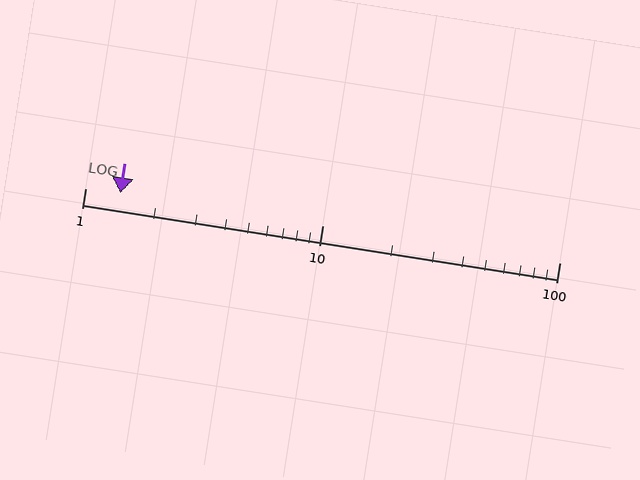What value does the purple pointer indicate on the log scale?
The pointer indicates approximately 1.4.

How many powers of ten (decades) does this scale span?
The scale spans 2 decades, from 1 to 100.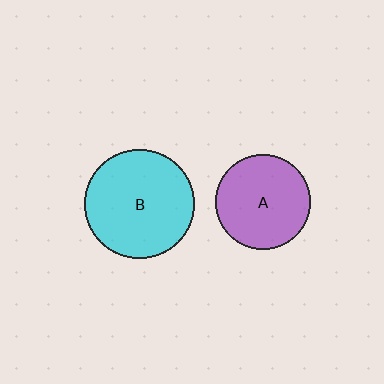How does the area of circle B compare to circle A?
Approximately 1.3 times.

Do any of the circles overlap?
No, none of the circles overlap.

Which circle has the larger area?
Circle B (cyan).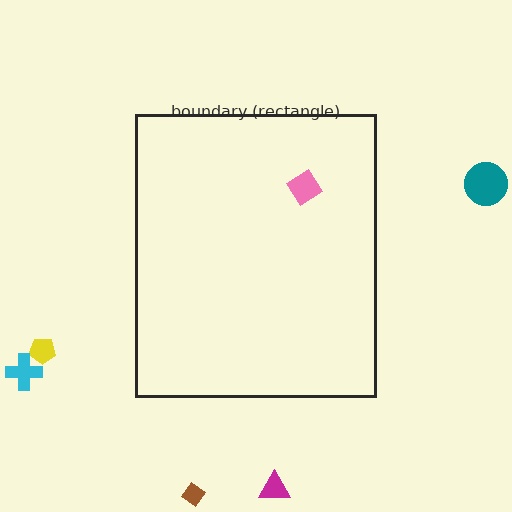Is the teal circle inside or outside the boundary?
Outside.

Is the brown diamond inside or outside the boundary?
Outside.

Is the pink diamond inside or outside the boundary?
Inside.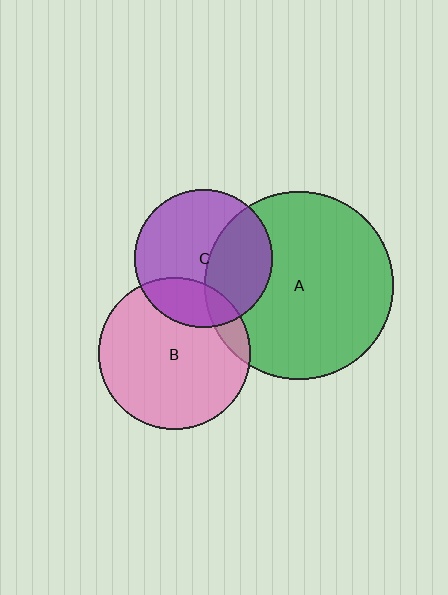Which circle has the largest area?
Circle A (green).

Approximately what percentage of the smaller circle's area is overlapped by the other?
Approximately 20%.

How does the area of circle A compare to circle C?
Approximately 1.9 times.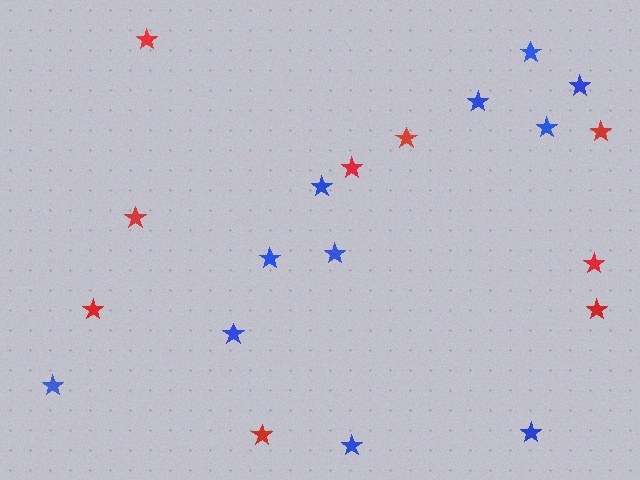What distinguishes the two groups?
There are 2 groups: one group of red stars (9) and one group of blue stars (11).